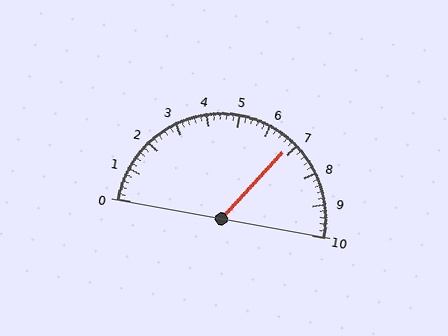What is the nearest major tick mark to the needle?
The nearest major tick mark is 7.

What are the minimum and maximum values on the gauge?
The gauge ranges from 0 to 10.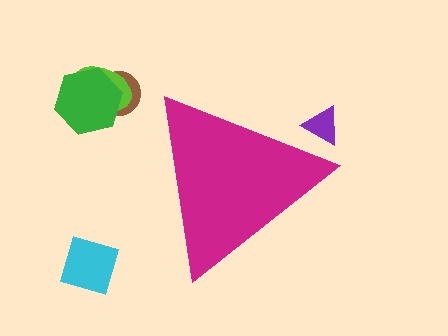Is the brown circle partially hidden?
No, the brown circle is fully visible.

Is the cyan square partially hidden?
No, the cyan square is fully visible.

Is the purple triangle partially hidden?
Yes, the purple triangle is partially hidden behind the magenta triangle.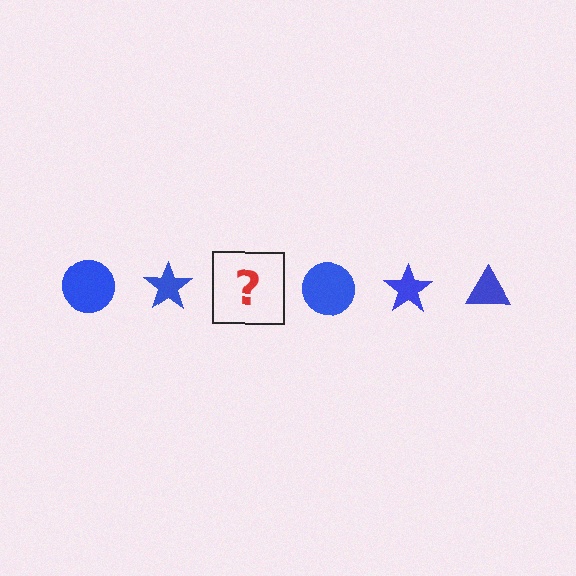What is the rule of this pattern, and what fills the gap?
The rule is that the pattern cycles through circle, star, triangle shapes in blue. The gap should be filled with a blue triangle.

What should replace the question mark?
The question mark should be replaced with a blue triangle.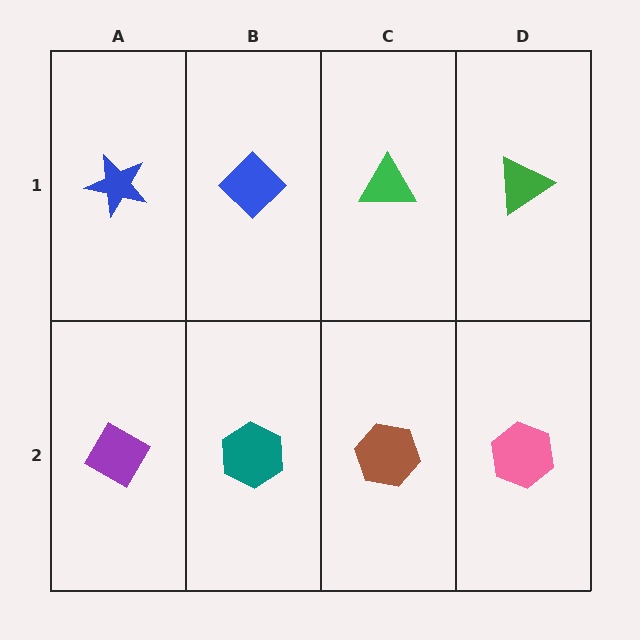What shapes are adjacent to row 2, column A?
A blue star (row 1, column A), a teal hexagon (row 2, column B).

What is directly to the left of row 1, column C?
A blue diamond.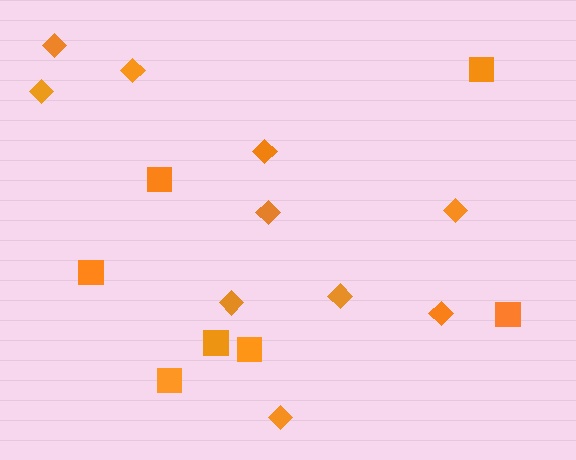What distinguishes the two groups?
There are 2 groups: one group of squares (7) and one group of diamonds (10).